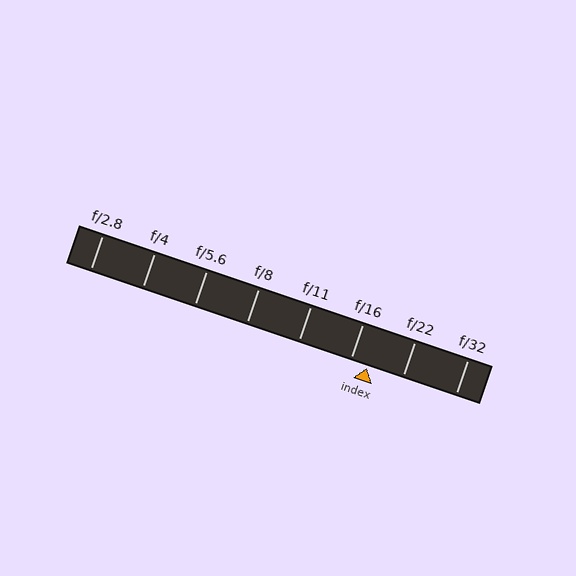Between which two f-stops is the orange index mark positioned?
The index mark is between f/16 and f/22.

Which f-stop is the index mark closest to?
The index mark is closest to f/16.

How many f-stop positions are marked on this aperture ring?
There are 8 f-stop positions marked.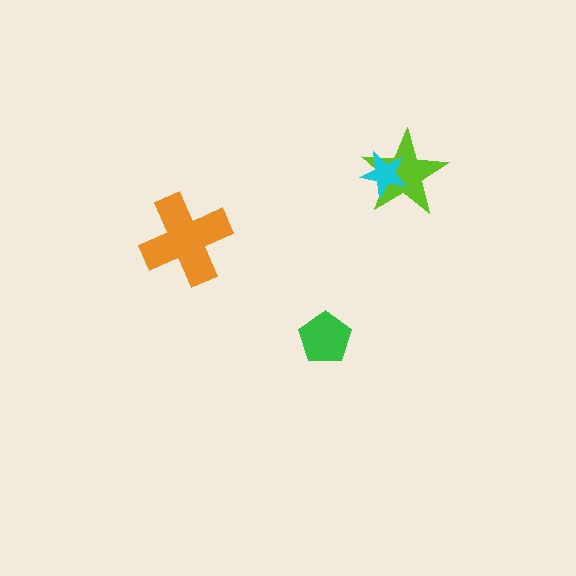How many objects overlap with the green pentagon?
0 objects overlap with the green pentagon.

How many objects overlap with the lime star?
1 object overlaps with the lime star.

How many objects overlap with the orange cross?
0 objects overlap with the orange cross.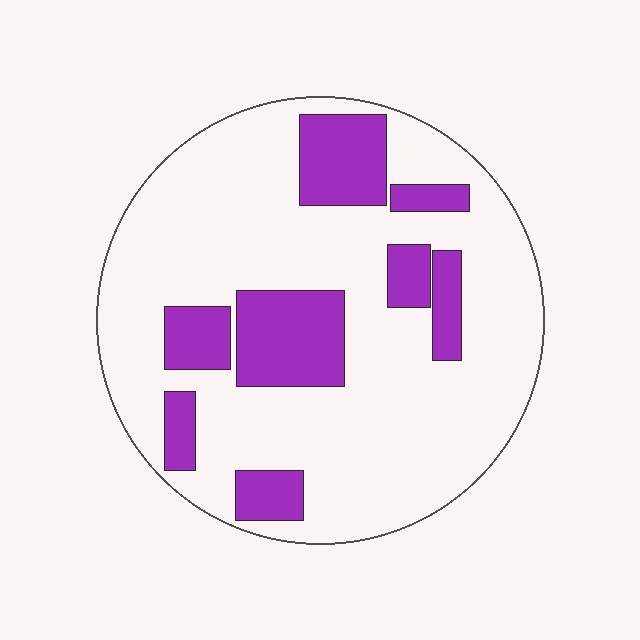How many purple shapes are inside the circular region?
8.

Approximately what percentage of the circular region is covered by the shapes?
Approximately 25%.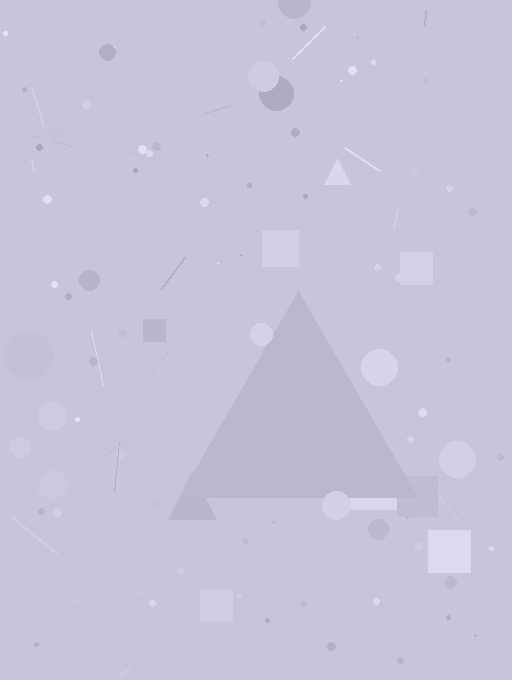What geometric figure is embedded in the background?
A triangle is embedded in the background.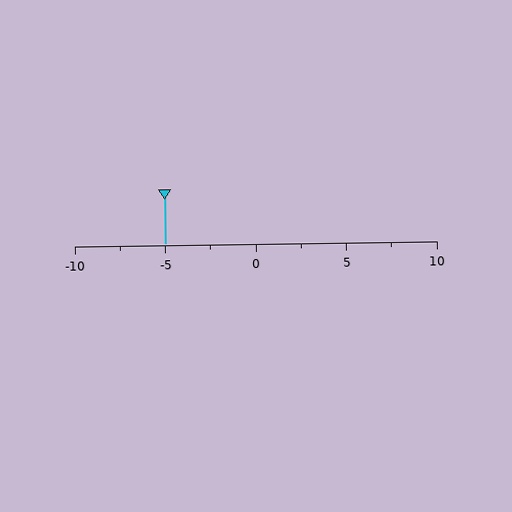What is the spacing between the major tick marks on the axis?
The major ticks are spaced 5 apart.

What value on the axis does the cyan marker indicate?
The marker indicates approximately -5.